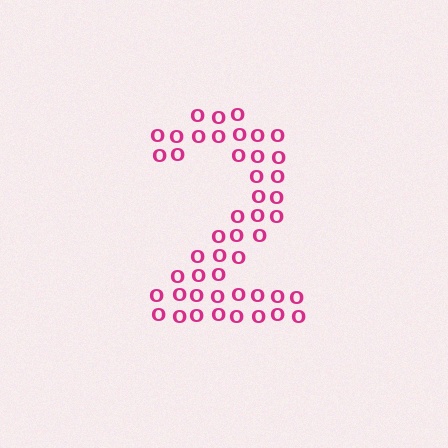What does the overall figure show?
The overall figure shows the digit 2.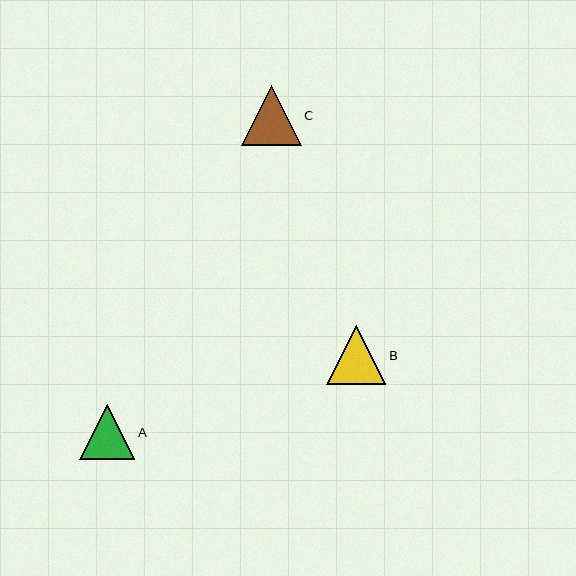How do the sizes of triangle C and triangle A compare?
Triangle C and triangle A are approximately the same size.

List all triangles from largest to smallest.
From largest to smallest: C, B, A.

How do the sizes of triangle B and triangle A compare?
Triangle B and triangle A are approximately the same size.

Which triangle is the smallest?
Triangle A is the smallest with a size of approximately 55 pixels.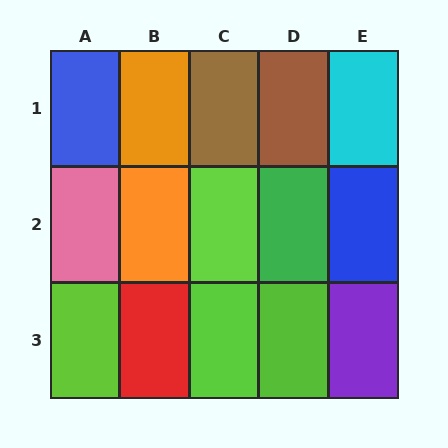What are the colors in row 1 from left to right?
Blue, orange, brown, brown, cyan.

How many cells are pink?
1 cell is pink.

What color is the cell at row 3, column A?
Lime.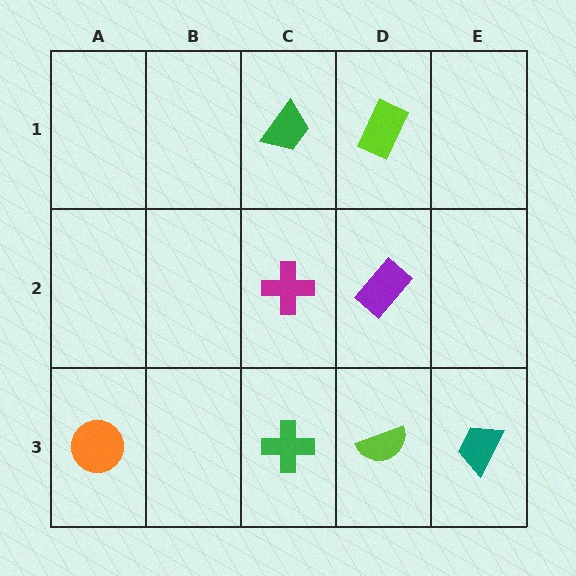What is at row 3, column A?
An orange circle.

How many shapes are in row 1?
2 shapes.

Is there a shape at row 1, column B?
No, that cell is empty.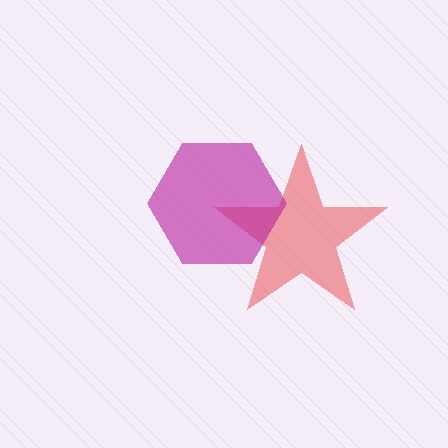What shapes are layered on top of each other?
The layered shapes are: a red star, a magenta hexagon.